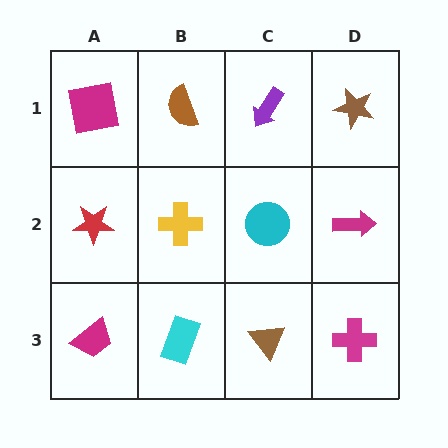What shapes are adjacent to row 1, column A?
A red star (row 2, column A), a brown semicircle (row 1, column B).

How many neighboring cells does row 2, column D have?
3.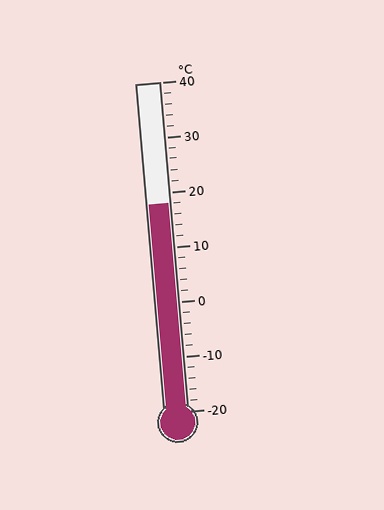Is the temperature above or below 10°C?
The temperature is above 10°C.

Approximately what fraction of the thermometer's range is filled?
The thermometer is filled to approximately 65% of its range.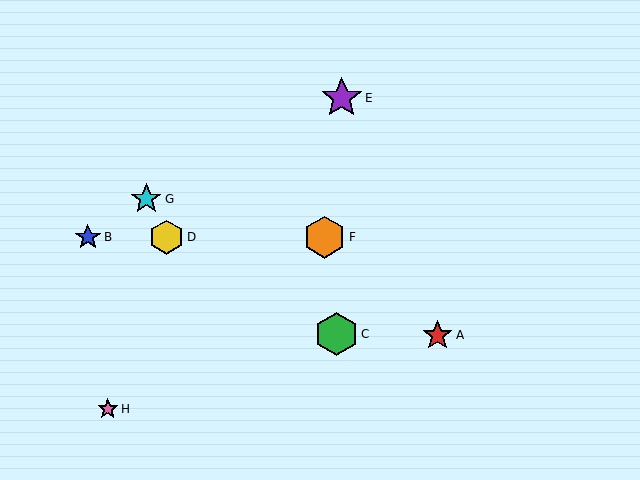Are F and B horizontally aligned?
Yes, both are at y≈237.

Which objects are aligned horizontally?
Objects B, D, F are aligned horizontally.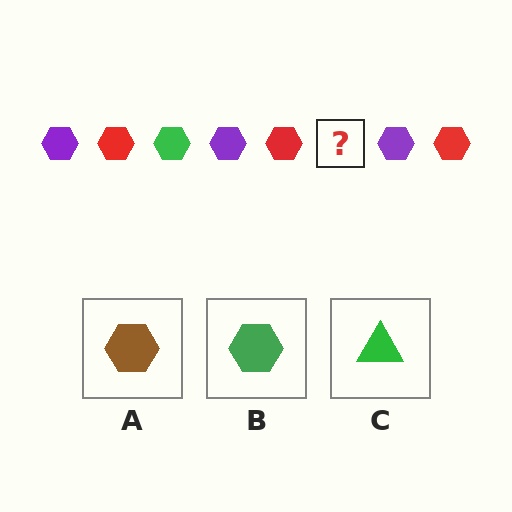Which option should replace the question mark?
Option B.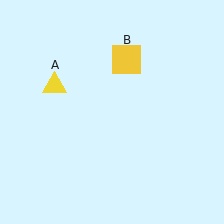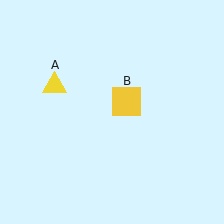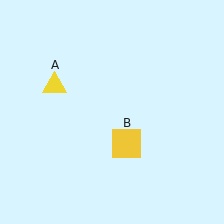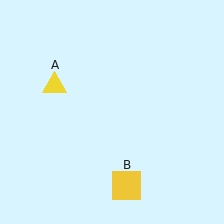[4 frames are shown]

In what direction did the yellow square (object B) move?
The yellow square (object B) moved down.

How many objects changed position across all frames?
1 object changed position: yellow square (object B).